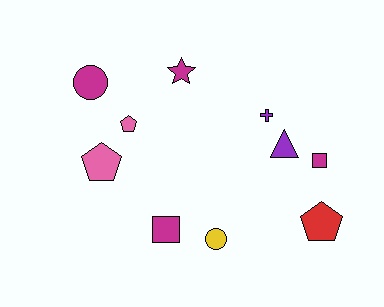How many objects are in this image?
There are 10 objects.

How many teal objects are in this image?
There are no teal objects.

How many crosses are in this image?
There is 1 cross.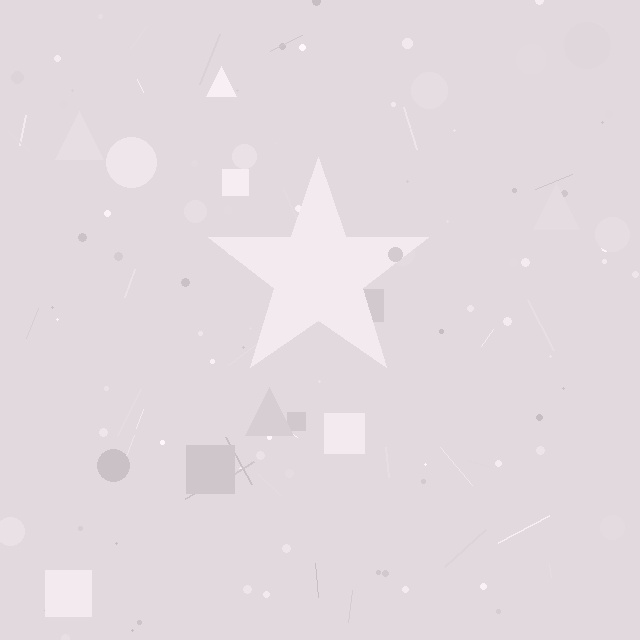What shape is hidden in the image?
A star is hidden in the image.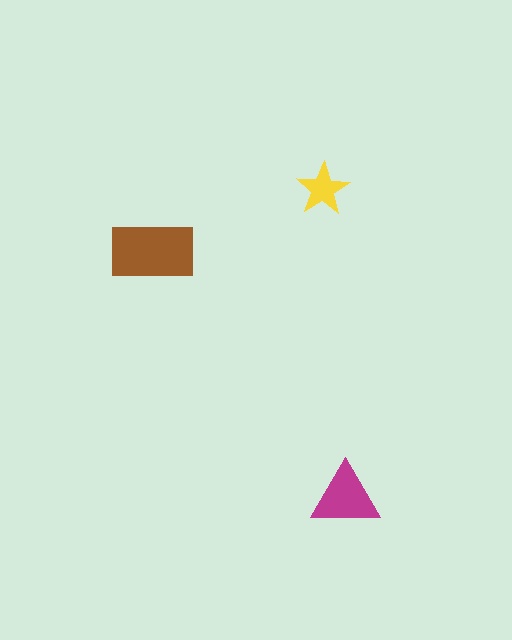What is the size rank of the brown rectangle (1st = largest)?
1st.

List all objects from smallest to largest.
The yellow star, the magenta triangle, the brown rectangle.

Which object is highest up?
The yellow star is topmost.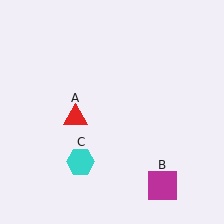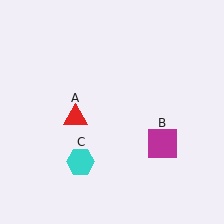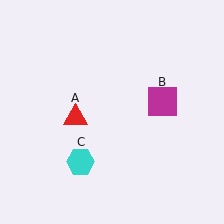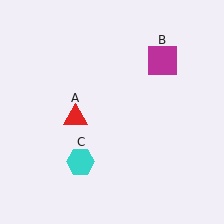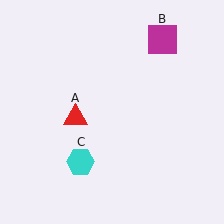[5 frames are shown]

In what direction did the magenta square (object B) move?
The magenta square (object B) moved up.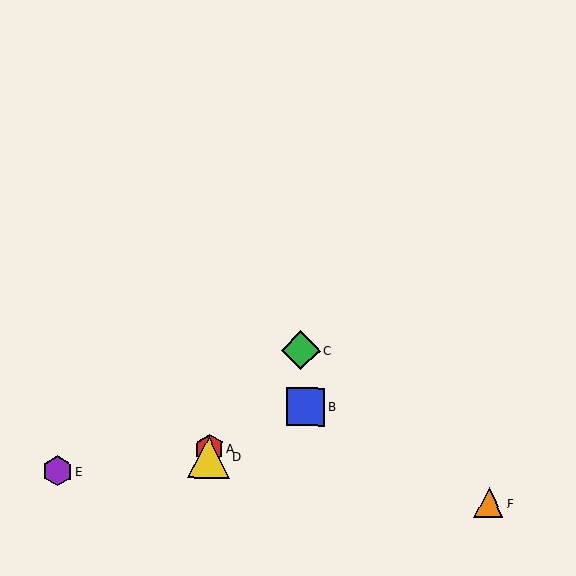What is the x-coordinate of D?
Object D is at x≈209.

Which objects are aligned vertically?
Objects A, D are aligned vertically.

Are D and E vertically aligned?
No, D is at x≈209 and E is at x≈57.